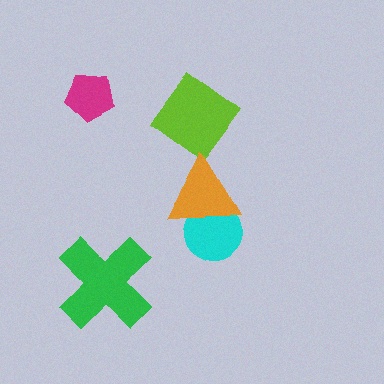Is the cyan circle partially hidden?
Yes, it is partially covered by another shape.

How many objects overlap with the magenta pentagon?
0 objects overlap with the magenta pentagon.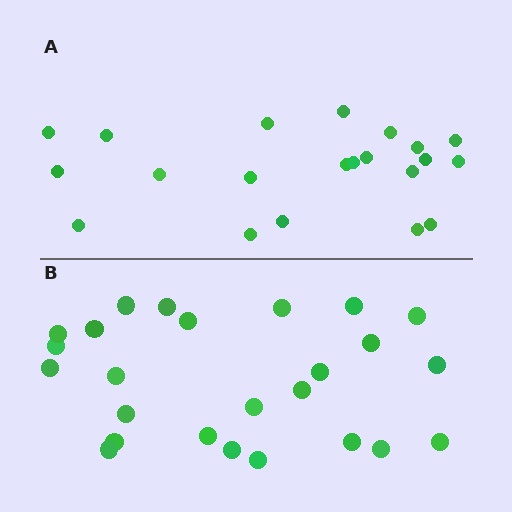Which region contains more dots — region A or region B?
Region B (the bottom region) has more dots.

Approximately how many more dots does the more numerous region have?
Region B has about 4 more dots than region A.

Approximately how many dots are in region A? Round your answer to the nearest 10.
About 20 dots. (The exact count is 21, which rounds to 20.)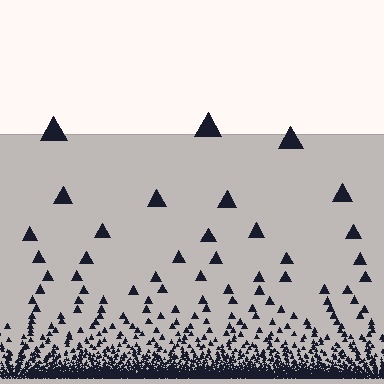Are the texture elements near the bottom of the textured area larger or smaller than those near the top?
Smaller. The gradient is inverted — elements near the bottom are smaller and denser.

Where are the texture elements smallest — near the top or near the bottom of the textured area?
Near the bottom.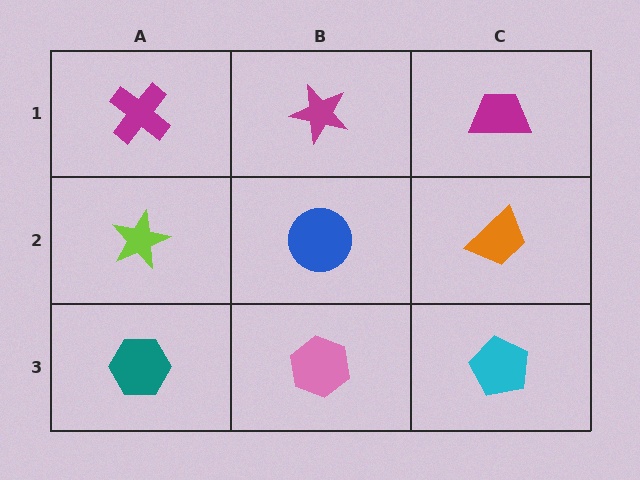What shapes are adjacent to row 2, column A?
A magenta cross (row 1, column A), a teal hexagon (row 3, column A), a blue circle (row 2, column B).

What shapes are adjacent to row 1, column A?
A lime star (row 2, column A), a magenta star (row 1, column B).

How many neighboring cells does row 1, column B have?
3.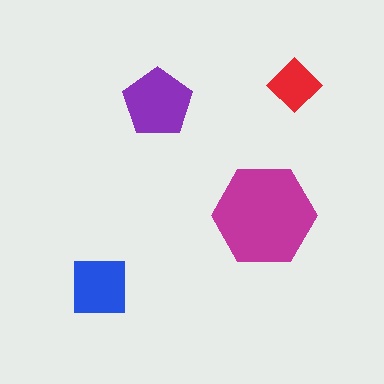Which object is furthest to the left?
The blue square is leftmost.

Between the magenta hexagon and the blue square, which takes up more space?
The magenta hexagon.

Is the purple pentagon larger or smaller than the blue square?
Larger.